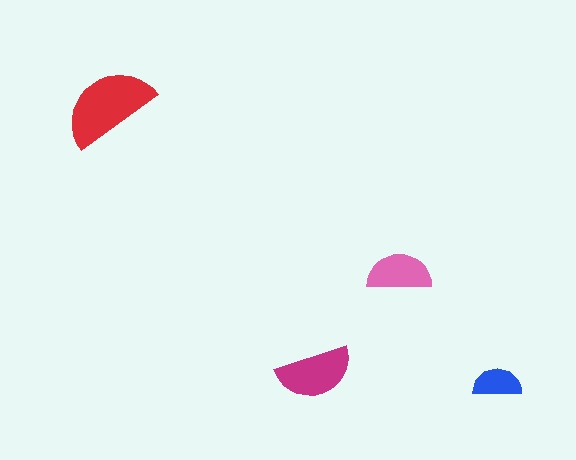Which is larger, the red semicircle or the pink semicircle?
The red one.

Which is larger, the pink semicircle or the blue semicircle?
The pink one.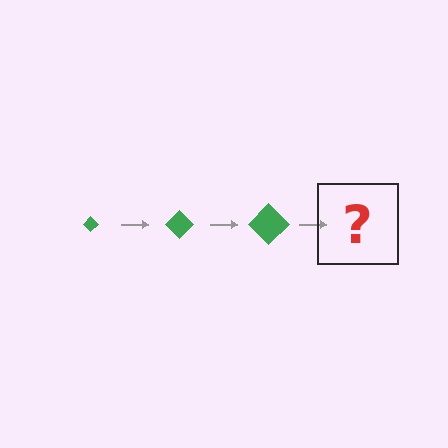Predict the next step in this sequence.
The next step is a green diamond, larger than the previous one.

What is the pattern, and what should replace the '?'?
The pattern is that the diamond gets progressively larger each step. The '?' should be a green diamond, larger than the previous one.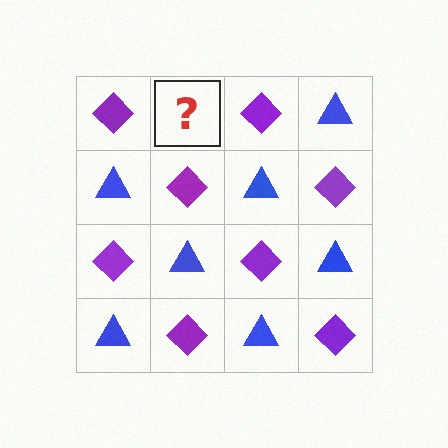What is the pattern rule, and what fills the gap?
The rule is that it alternates purple diamond and blue triangle in a checkerboard pattern. The gap should be filled with a blue triangle.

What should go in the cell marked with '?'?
The missing cell should contain a blue triangle.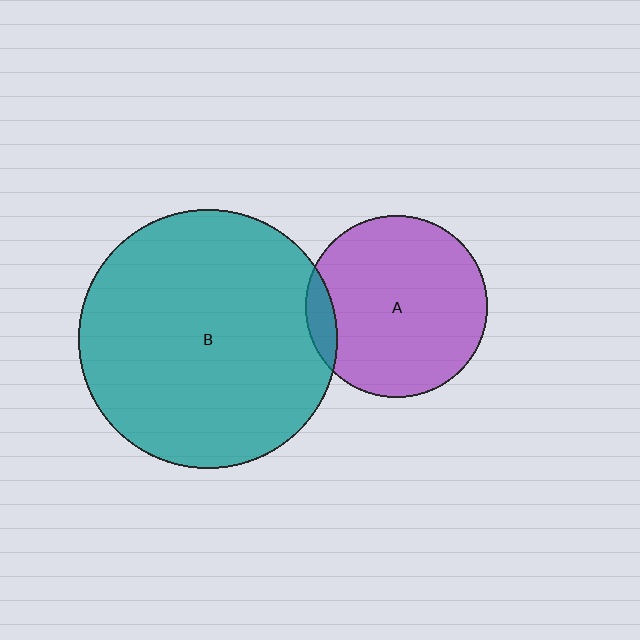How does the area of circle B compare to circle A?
Approximately 2.0 times.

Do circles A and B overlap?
Yes.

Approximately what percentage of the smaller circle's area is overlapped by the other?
Approximately 10%.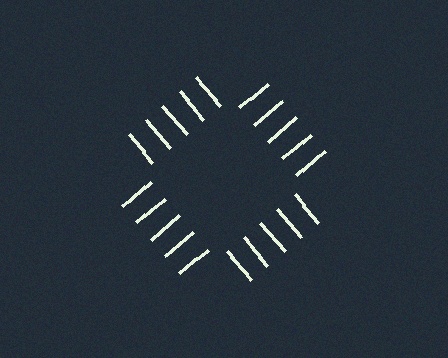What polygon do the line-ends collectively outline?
An illusory square — the line segments terminate on its edges but no continuous stroke is drawn.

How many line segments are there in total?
20 — 5 along each of the 4 edges.